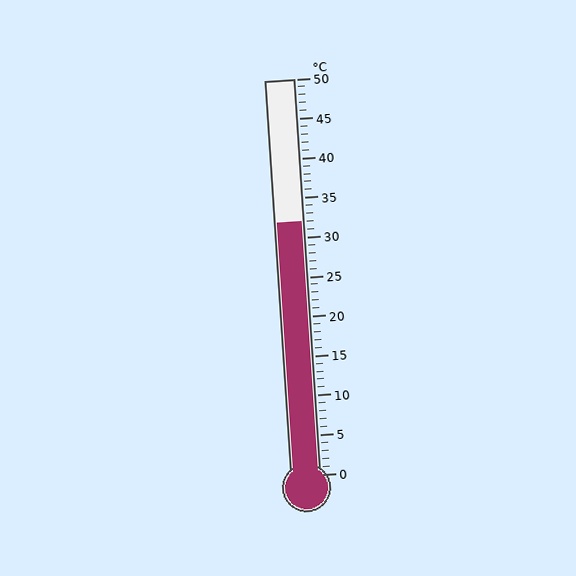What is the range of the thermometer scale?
The thermometer scale ranges from 0°C to 50°C.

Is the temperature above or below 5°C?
The temperature is above 5°C.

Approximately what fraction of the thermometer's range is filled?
The thermometer is filled to approximately 65% of its range.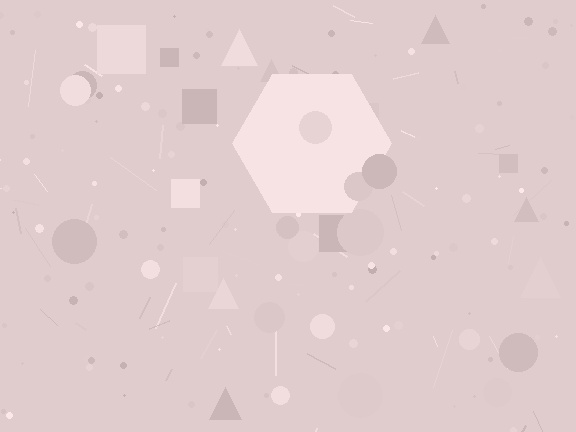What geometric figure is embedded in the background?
A hexagon is embedded in the background.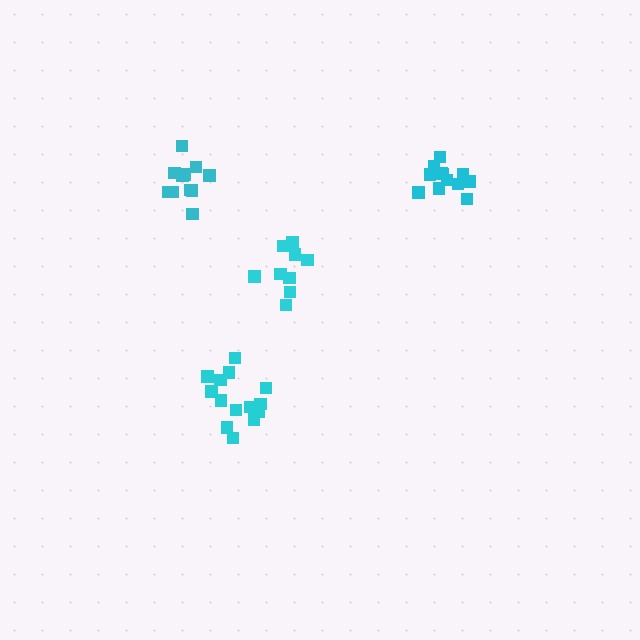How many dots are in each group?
Group 1: 9 dots, Group 2: 11 dots, Group 3: 14 dots, Group 4: 12 dots (46 total).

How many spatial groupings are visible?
There are 4 spatial groupings.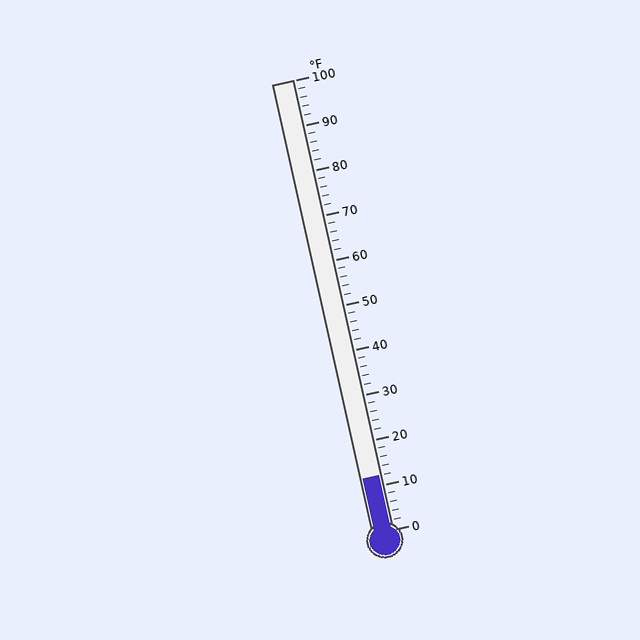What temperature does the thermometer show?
The thermometer shows approximately 12°F.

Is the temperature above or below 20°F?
The temperature is below 20°F.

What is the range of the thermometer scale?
The thermometer scale ranges from 0°F to 100°F.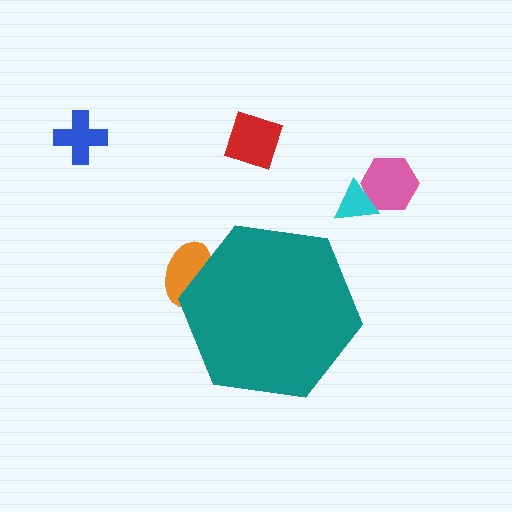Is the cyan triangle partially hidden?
No, the cyan triangle is fully visible.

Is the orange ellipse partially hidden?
Yes, the orange ellipse is partially hidden behind the teal hexagon.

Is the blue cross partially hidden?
No, the blue cross is fully visible.